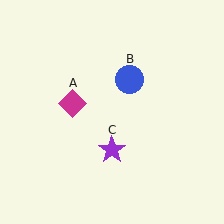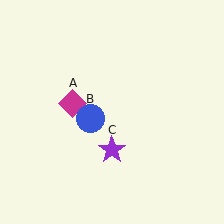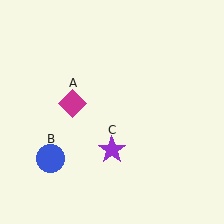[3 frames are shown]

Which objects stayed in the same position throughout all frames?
Magenta diamond (object A) and purple star (object C) remained stationary.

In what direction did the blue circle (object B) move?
The blue circle (object B) moved down and to the left.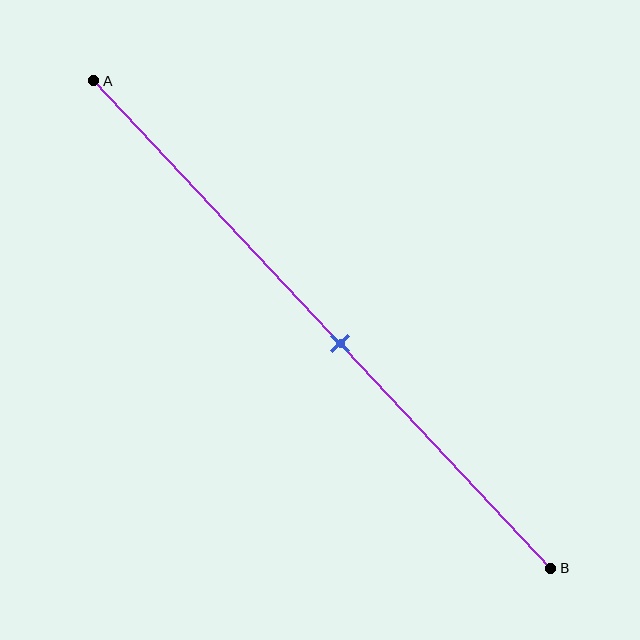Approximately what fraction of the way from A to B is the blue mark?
The blue mark is approximately 55% of the way from A to B.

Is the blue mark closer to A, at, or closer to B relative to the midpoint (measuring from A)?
The blue mark is closer to point B than the midpoint of segment AB.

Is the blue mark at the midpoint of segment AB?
No, the mark is at about 55% from A, not at the 50% midpoint.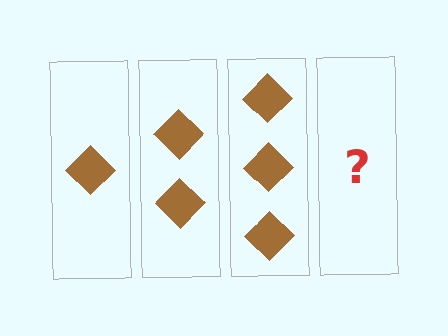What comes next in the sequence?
The next element should be 4 diamonds.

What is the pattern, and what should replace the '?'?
The pattern is that each step adds one more diamond. The '?' should be 4 diamonds.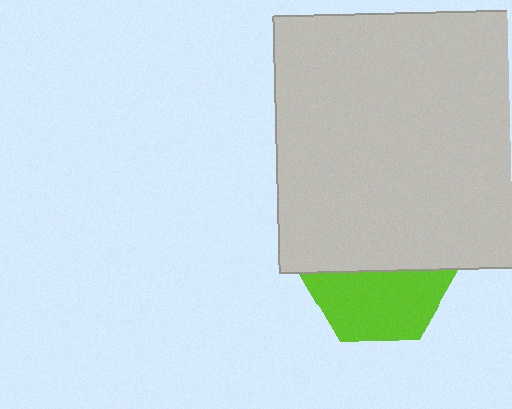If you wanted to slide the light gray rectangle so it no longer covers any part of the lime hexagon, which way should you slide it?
Slide it up — that is the most direct way to separate the two shapes.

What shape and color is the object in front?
The object in front is a light gray rectangle.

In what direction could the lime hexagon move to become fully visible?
The lime hexagon could move down. That would shift it out from behind the light gray rectangle entirely.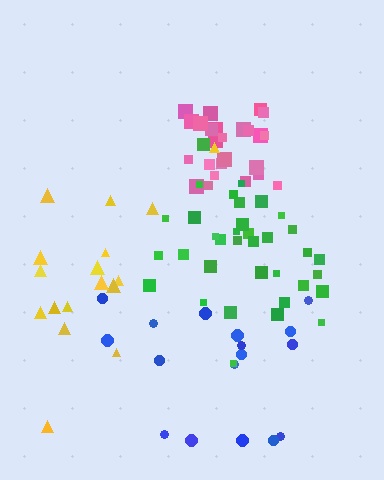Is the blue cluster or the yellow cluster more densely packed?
Yellow.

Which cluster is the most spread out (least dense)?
Blue.